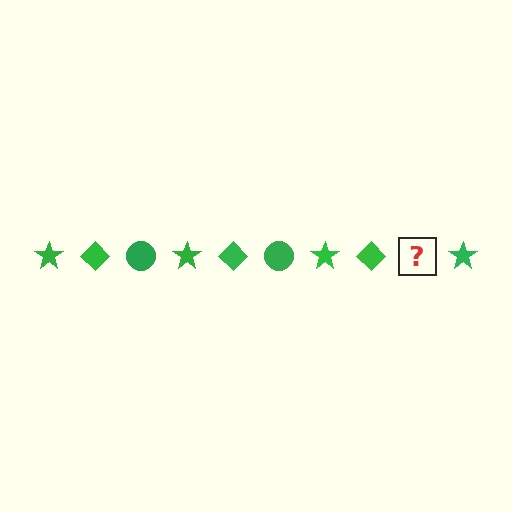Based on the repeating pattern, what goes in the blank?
The blank should be a green circle.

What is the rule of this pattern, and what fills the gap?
The rule is that the pattern cycles through star, diamond, circle shapes in green. The gap should be filled with a green circle.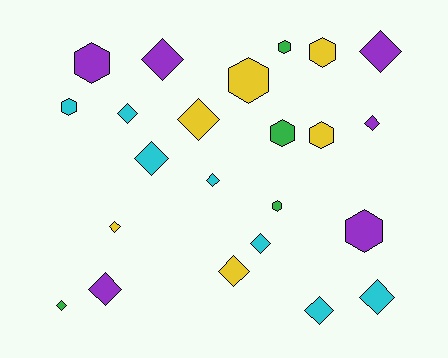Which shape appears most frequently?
Diamond, with 14 objects.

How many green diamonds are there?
There is 1 green diamond.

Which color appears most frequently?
Cyan, with 7 objects.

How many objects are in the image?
There are 23 objects.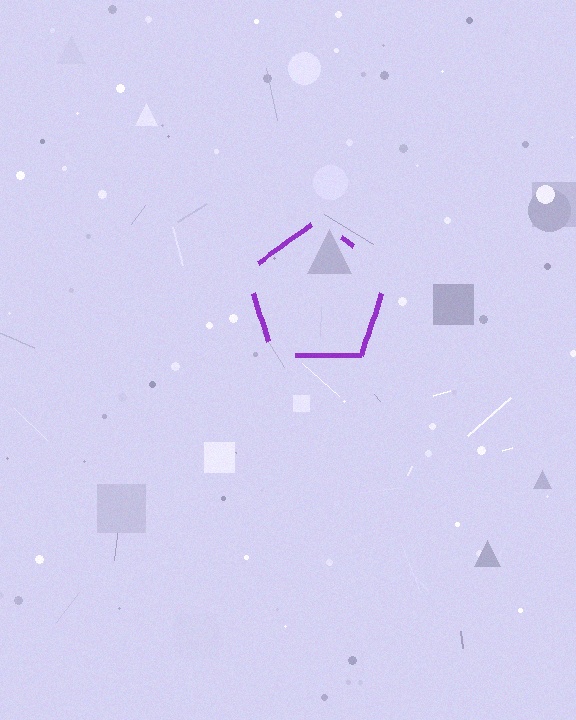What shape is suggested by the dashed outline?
The dashed outline suggests a pentagon.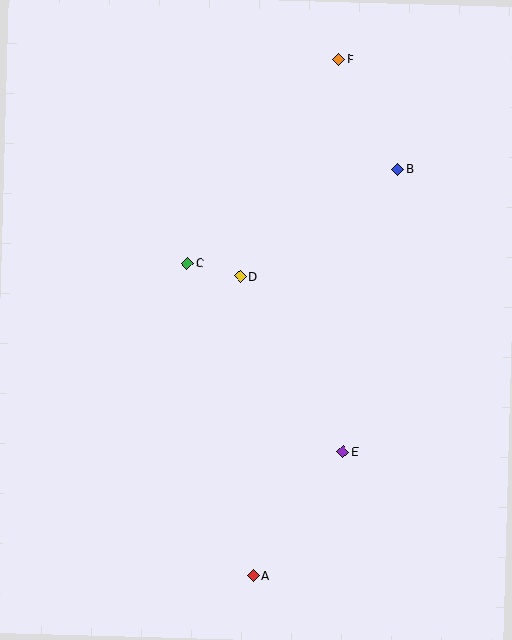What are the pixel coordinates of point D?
Point D is at (240, 276).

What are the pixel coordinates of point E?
Point E is at (343, 451).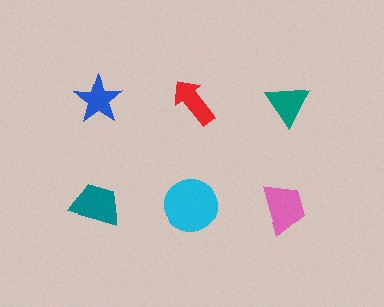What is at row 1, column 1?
A blue star.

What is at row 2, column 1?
A teal trapezoid.